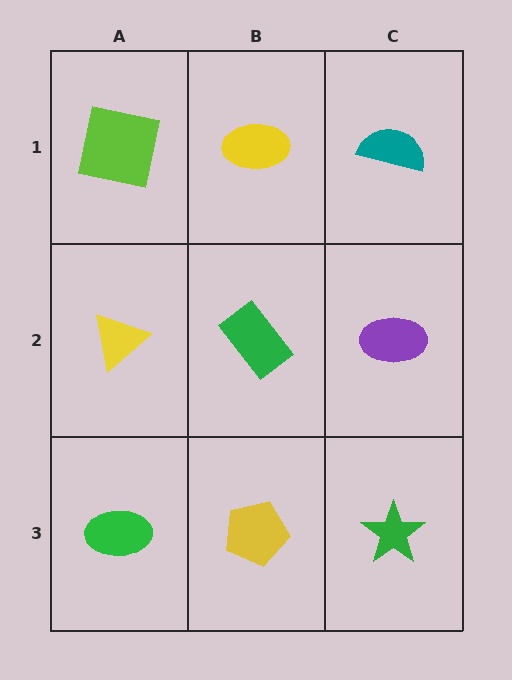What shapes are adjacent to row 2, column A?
A lime square (row 1, column A), a green ellipse (row 3, column A), a green rectangle (row 2, column B).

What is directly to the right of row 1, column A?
A yellow ellipse.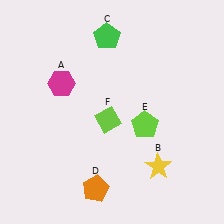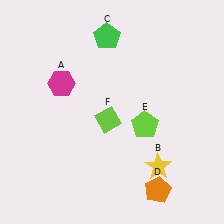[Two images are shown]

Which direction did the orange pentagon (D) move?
The orange pentagon (D) moved right.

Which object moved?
The orange pentagon (D) moved right.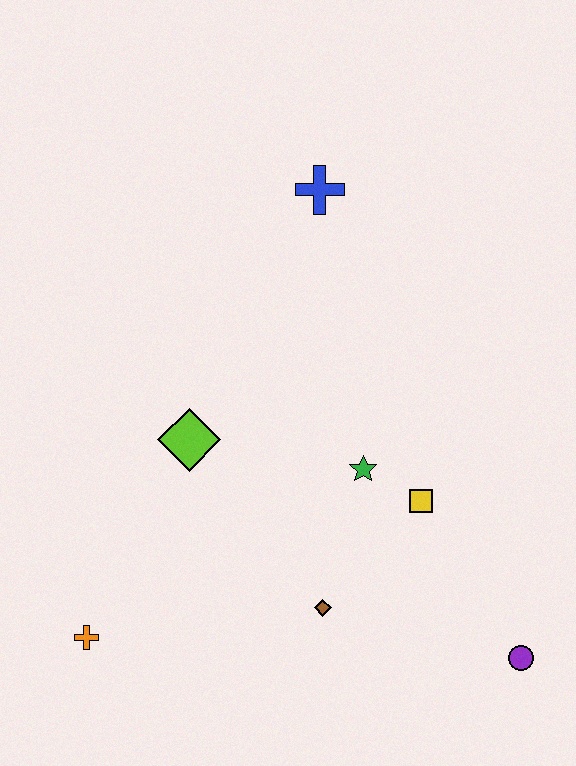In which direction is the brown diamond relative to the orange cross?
The brown diamond is to the right of the orange cross.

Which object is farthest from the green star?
The orange cross is farthest from the green star.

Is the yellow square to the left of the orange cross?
No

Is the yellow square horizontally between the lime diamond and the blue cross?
No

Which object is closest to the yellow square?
The green star is closest to the yellow square.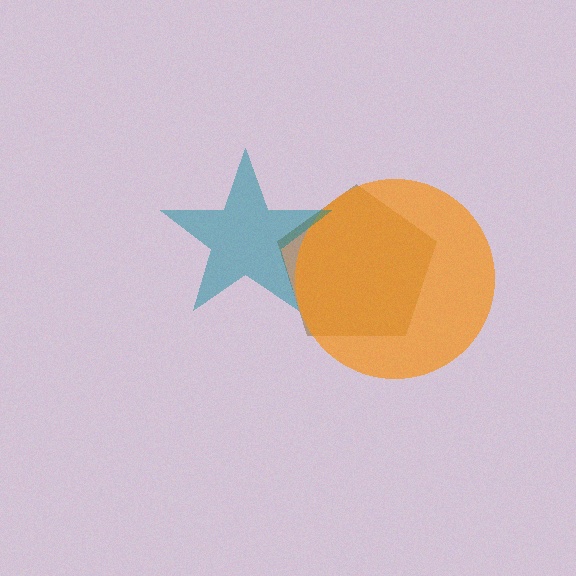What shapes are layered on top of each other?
The layered shapes are: a brown pentagon, an orange circle, a teal star.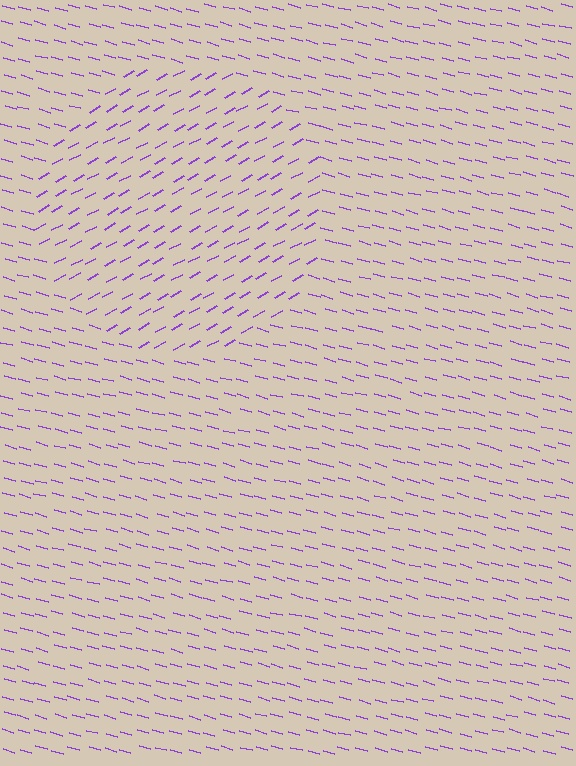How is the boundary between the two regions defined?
The boundary is defined purely by a change in line orientation (approximately 45 degrees difference). All lines are the same color and thickness.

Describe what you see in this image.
The image is filled with small purple line segments. A circle region in the image has lines oriented differently from the surrounding lines, creating a visible texture boundary.